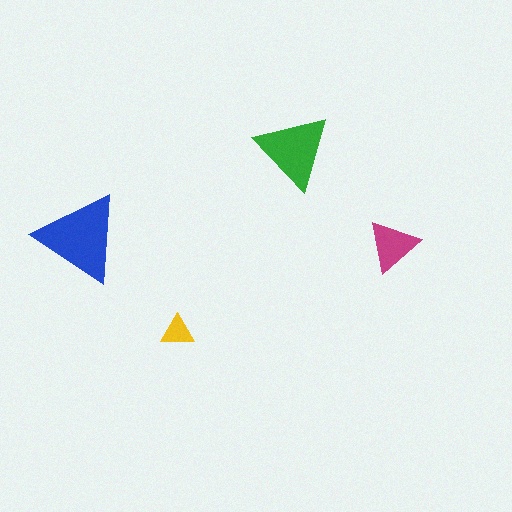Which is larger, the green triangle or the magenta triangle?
The green one.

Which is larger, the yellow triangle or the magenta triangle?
The magenta one.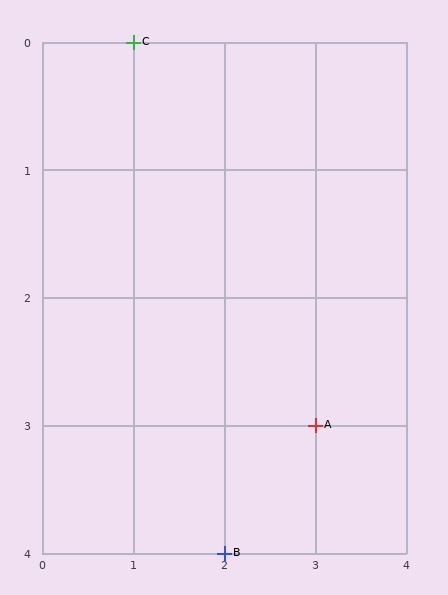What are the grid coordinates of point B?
Point B is at grid coordinates (2, 4).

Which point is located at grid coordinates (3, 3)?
Point A is at (3, 3).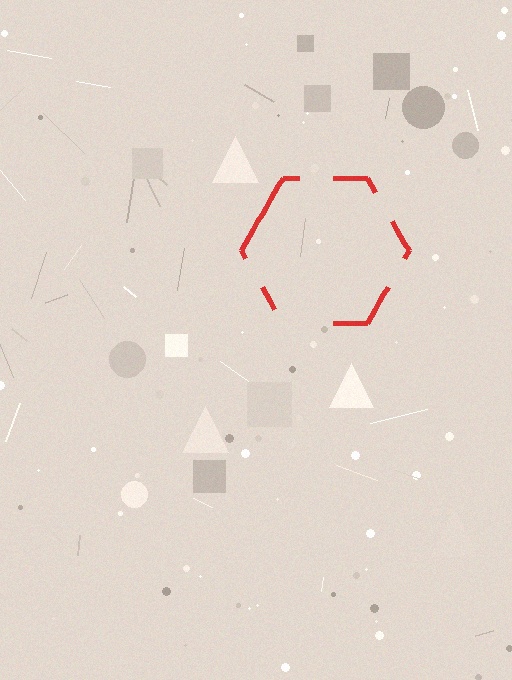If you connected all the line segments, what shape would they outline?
They would outline a hexagon.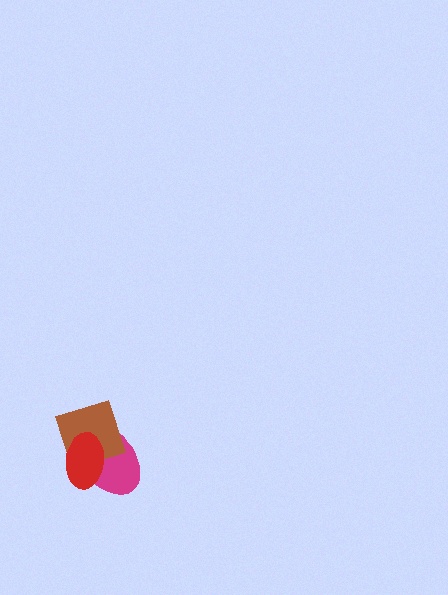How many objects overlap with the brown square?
2 objects overlap with the brown square.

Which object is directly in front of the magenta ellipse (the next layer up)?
The brown square is directly in front of the magenta ellipse.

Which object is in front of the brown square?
The red ellipse is in front of the brown square.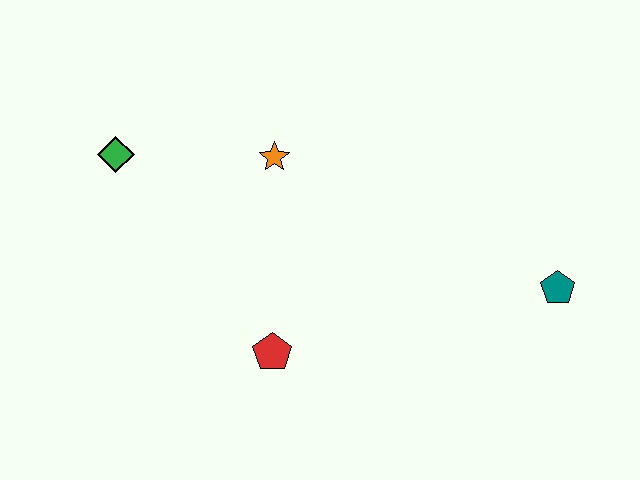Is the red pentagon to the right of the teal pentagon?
No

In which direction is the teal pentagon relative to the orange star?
The teal pentagon is to the right of the orange star.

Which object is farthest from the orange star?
The teal pentagon is farthest from the orange star.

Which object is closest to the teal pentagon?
The red pentagon is closest to the teal pentagon.